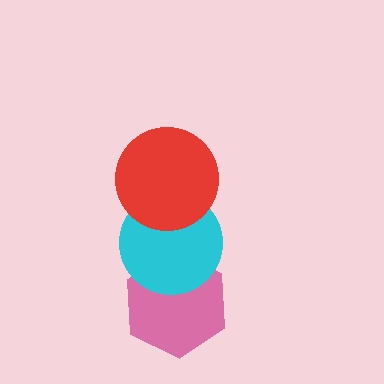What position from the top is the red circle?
The red circle is 1st from the top.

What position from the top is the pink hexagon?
The pink hexagon is 3rd from the top.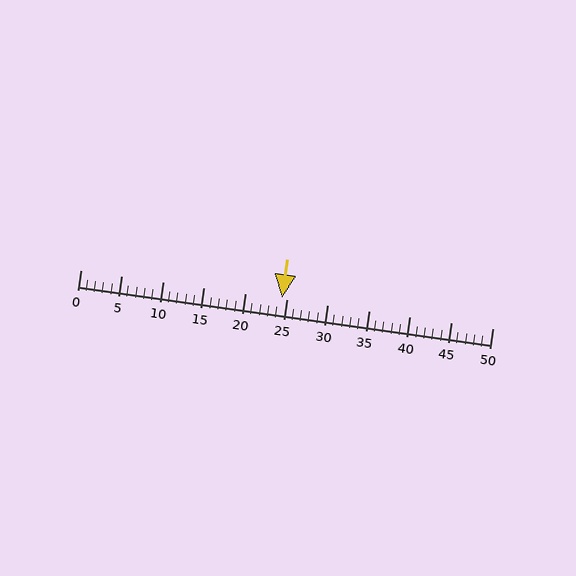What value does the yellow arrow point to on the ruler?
The yellow arrow points to approximately 24.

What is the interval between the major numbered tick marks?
The major tick marks are spaced 5 units apart.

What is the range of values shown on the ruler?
The ruler shows values from 0 to 50.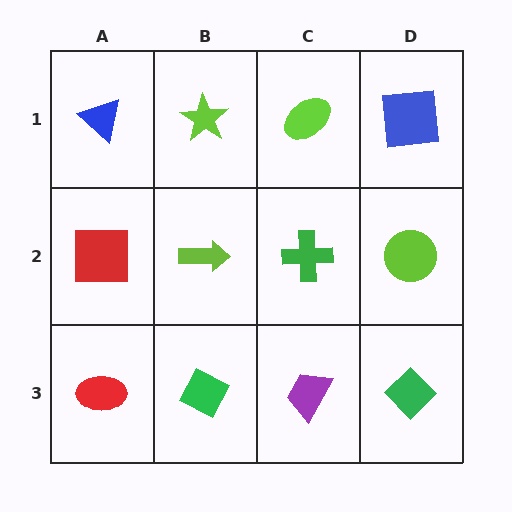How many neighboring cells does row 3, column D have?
2.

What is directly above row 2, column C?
A lime ellipse.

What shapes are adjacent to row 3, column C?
A green cross (row 2, column C), a green diamond (row 3, column B), a green diamond (row 3, column D).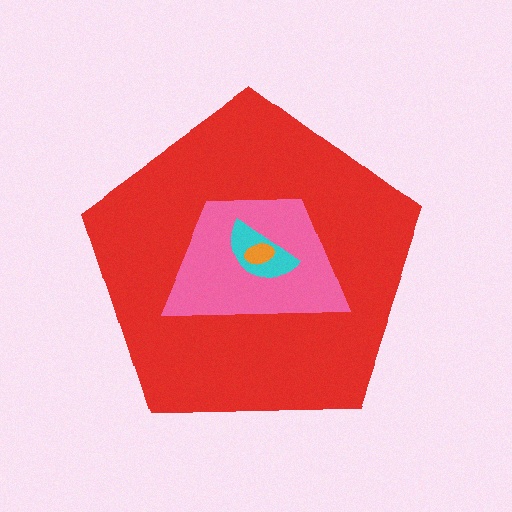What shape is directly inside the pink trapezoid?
The cyan semicircle.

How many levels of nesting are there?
4.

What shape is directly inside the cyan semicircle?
The orange ellipse.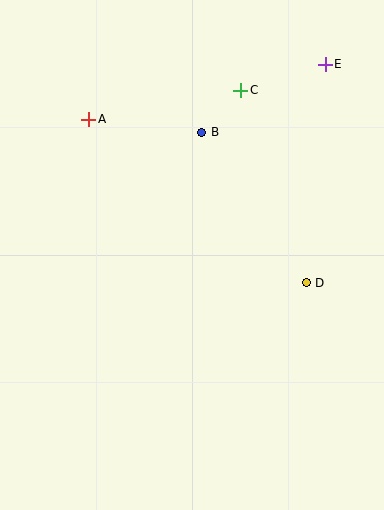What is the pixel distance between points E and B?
The distance between E and B is 141 pixels.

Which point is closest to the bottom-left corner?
Point D is closest to the bottom-left corner.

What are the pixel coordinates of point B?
Point B is at (202, 132).